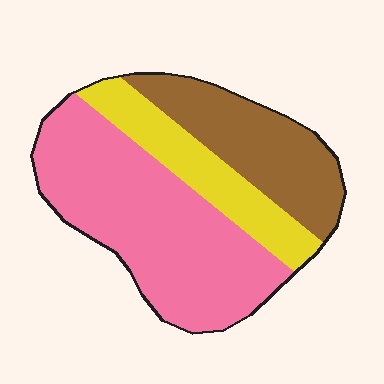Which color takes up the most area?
Pink, at roughly 55%.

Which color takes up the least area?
Yellow, at roughly 20%.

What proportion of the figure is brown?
Brown covers 27% of the figure.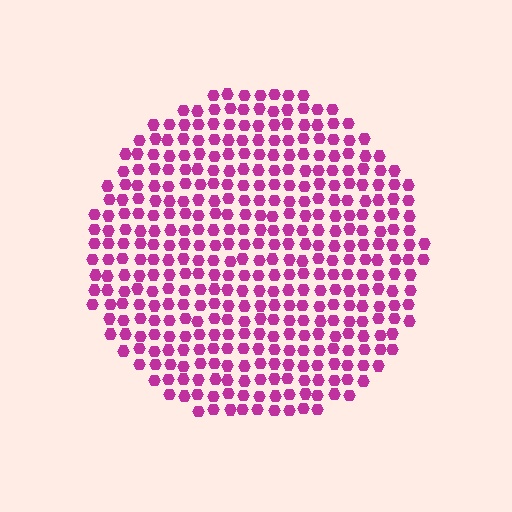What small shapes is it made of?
It is made of small hexagons.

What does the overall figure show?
The overall figure shows a circle.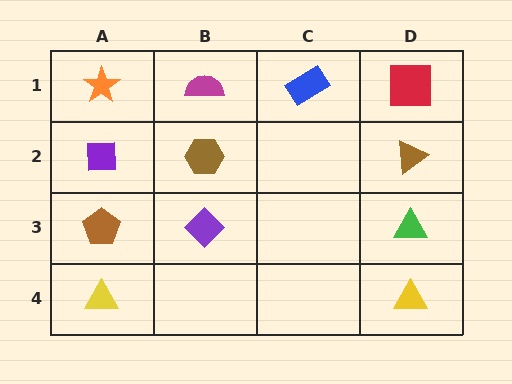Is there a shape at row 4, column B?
No, that cell is empty.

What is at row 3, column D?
A green triangle.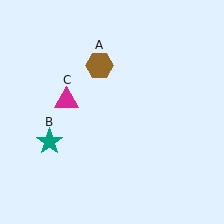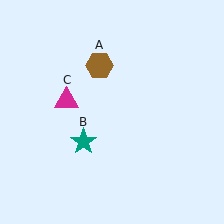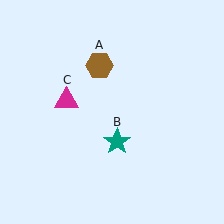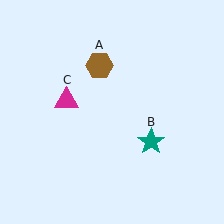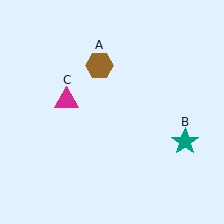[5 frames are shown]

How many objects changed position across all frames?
1 object changed position: teal star (object B).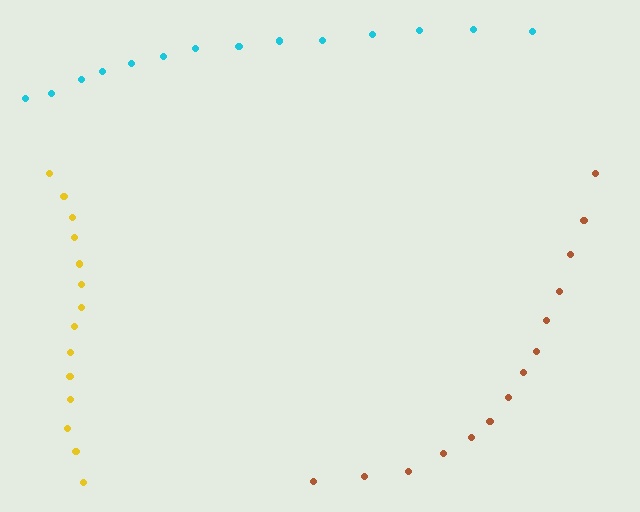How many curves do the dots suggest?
There are 3 distinct paths.